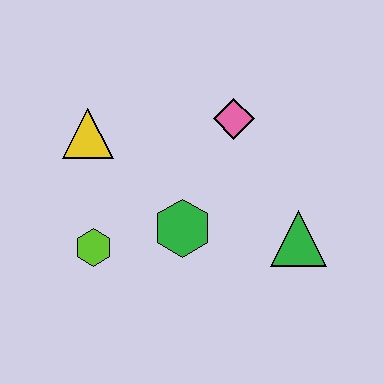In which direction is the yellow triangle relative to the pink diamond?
The yellow triangle is to the left of the pink diamond.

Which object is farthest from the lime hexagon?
The green triangle is farthest from the lime hexagon.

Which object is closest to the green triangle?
The green hexagon is closest to the green triangle.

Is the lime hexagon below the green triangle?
Yes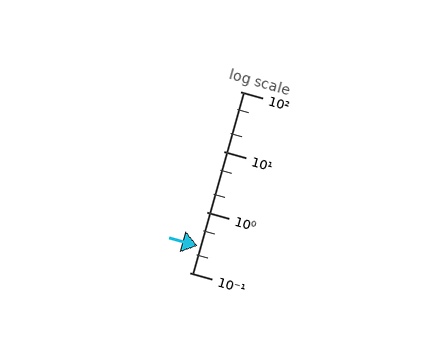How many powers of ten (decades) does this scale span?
The scale spans 3 decades, from 0.1 to 100.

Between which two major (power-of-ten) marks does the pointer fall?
The pointer is between 0.1 and 1.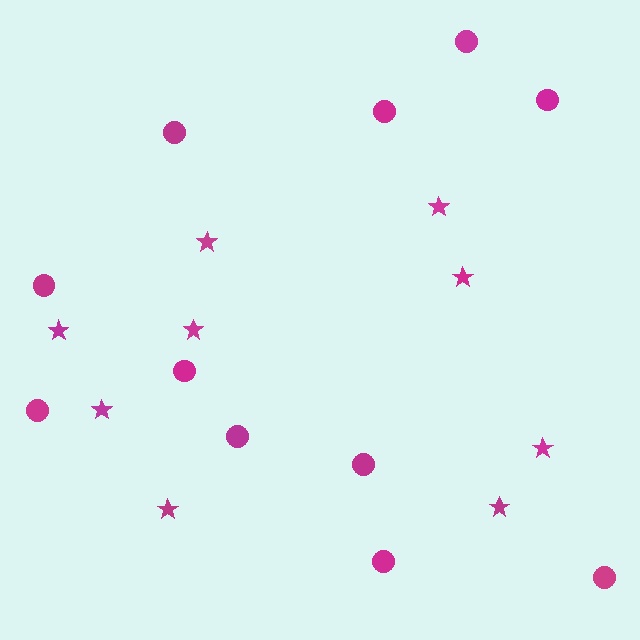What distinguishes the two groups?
There are 2 groups: one group of circles (11) and one group of stars (9).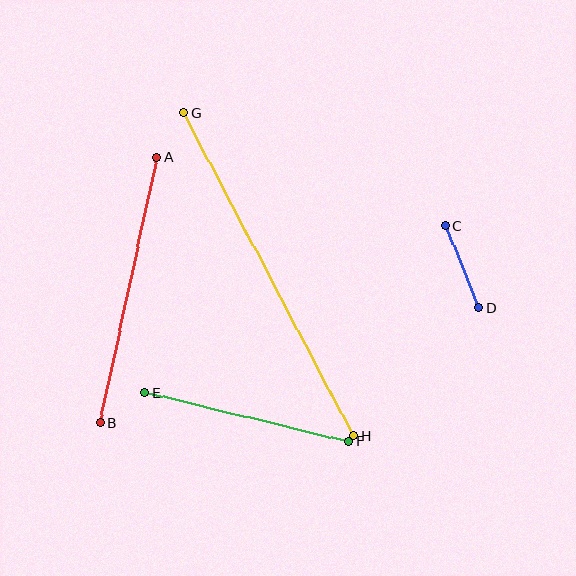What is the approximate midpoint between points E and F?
The midpoint is at approximately (247, 417) pixels.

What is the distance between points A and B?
The distance is approximately 271 pixels.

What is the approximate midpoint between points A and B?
The midpoint is at approximately (129, 290) pixels.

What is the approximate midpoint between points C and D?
The midpoint is at approximately (462, 267) pixels.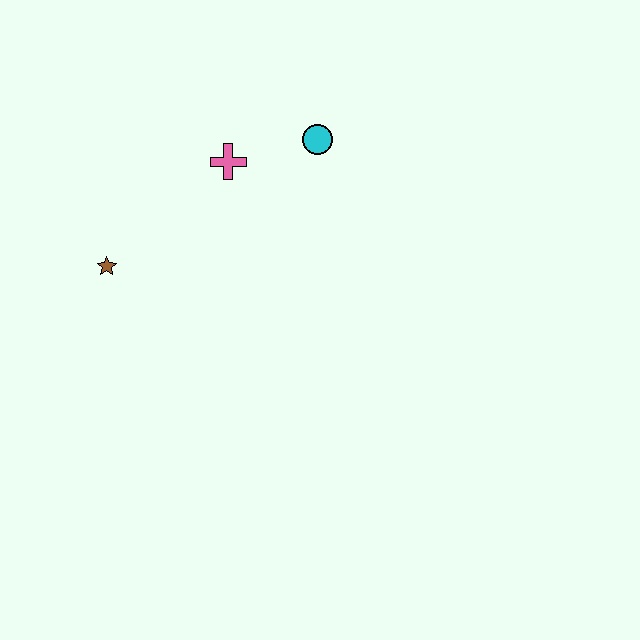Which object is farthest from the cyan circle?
The brown star is farthest from the cyan circle.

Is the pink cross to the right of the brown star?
Yes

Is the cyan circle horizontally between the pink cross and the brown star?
No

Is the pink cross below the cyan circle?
Yes